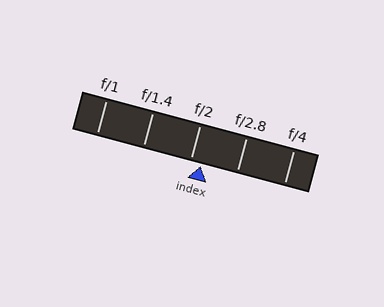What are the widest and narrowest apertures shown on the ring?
The widest aperture shown is f/1 and the narrowest is f/4.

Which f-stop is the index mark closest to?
The index mark is closest to f/2.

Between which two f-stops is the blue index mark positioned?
The index mark is between f/2 and f/2.8.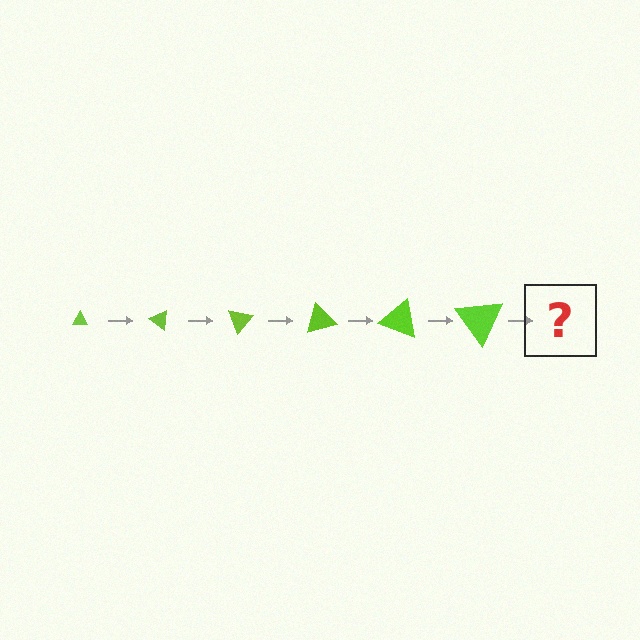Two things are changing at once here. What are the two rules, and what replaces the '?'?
The two rules are that the triangle grows larger each step and it rotates 35 degrees each step. The '?' should be a triangle, larger than the previous one and rotated 210 degrees from the start.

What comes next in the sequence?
The next element should be a triangle, larger than the previous one and rotated 210 degrees from the start.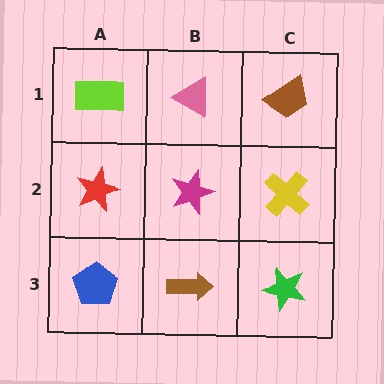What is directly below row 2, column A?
A blue pentagon.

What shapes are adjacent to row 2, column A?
A lime rectangle (row 1, column A), a blue pentagon (row 3, column A), a magenta star (row 2, column B).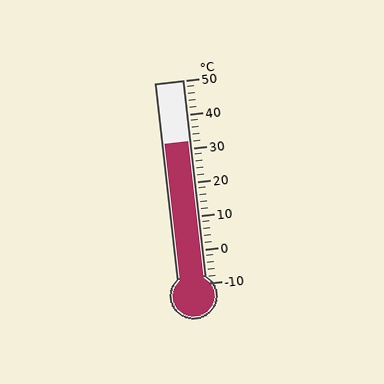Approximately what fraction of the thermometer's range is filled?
The thermometer is filled to approximately 70% of its range.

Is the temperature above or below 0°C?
The temperature is above 0°C.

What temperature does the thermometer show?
The thermometer shows approximately 32°C.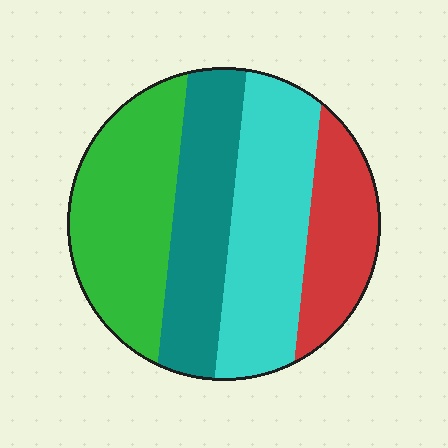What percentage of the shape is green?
Green covers about 30% of the shape.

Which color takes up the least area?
Red, at roughly 20%.